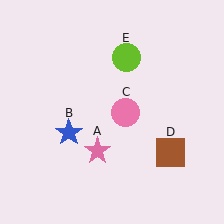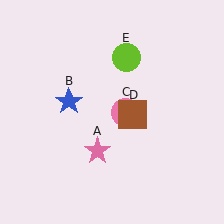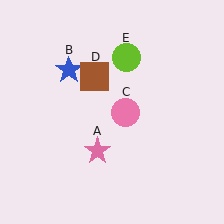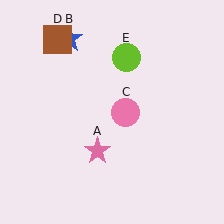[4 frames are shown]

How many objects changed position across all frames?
2 objects changed position: blue star (object B), brown square (object D).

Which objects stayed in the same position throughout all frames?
Pink star (object A) and pink circle (object C) and lime circle (object E) remained stationary.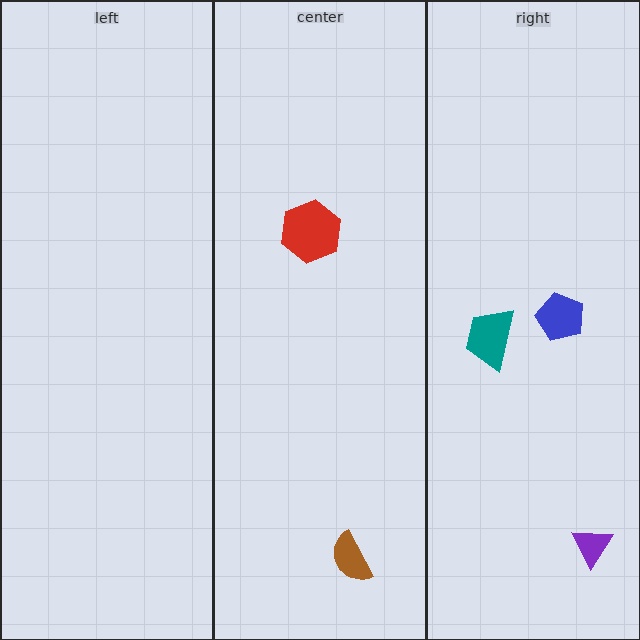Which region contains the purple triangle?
The right region.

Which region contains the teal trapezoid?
The right region.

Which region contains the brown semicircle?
The center region.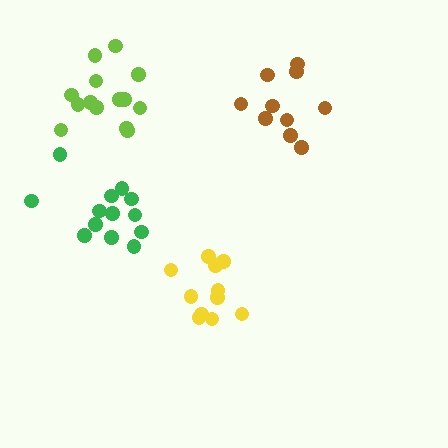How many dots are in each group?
Group 1: 13 dots, Group 2: 11 dots, Group 3: 10 dots, Group 4: 14 dots (48 total).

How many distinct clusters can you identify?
There are 4 distinct clusters.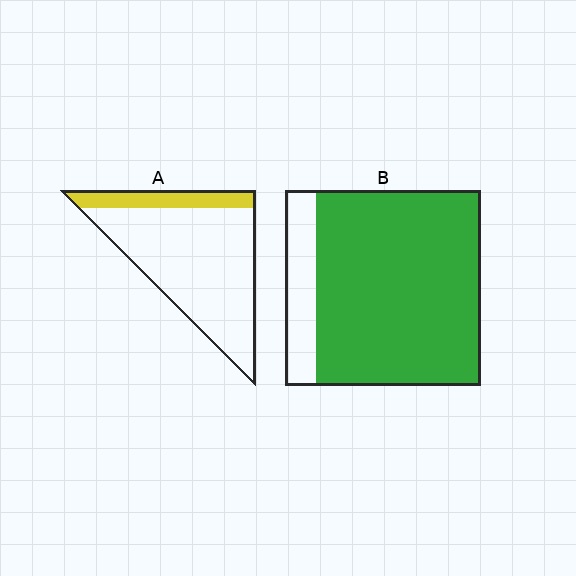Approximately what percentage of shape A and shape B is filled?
A is approximately 15% and B is approximately 85%.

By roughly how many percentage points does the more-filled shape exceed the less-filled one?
By roughly 65 percentage points (B over A).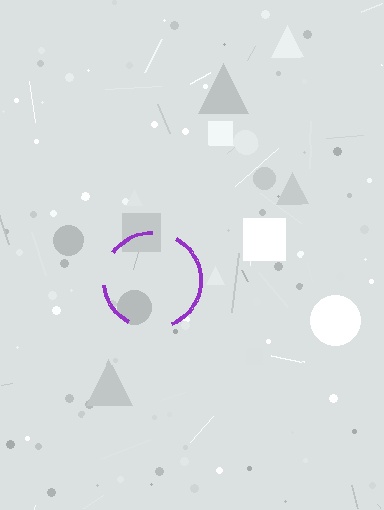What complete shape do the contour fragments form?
The contour fragments form a circle.